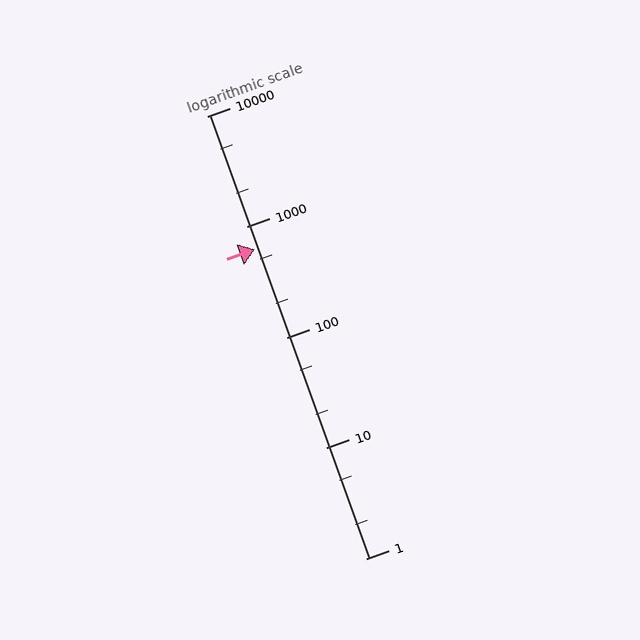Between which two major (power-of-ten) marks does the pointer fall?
The pointer is between 100 and 1000.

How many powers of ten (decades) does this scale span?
The scale spans 4 decades, from 1 to 10000.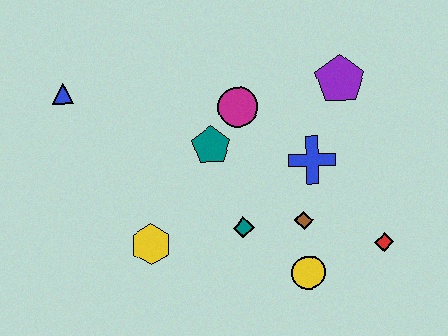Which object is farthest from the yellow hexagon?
The purple pentagon is farthest from the yellow hexagon.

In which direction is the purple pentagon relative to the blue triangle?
The purple pentagon is to the right of the blue triangle.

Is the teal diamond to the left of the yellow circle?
Yes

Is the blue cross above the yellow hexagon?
Yes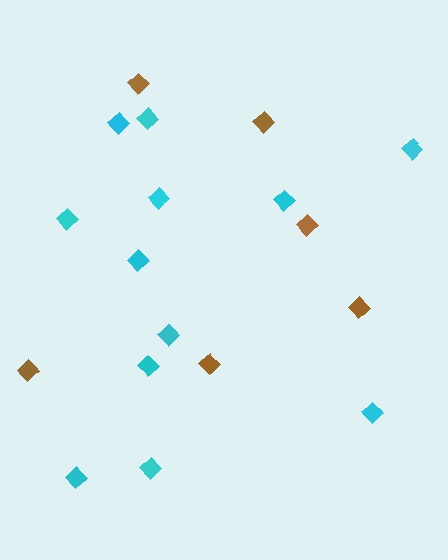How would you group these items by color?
There are 2 groups: one group of cyan diamonds (12) and one group of brown diamonds (6).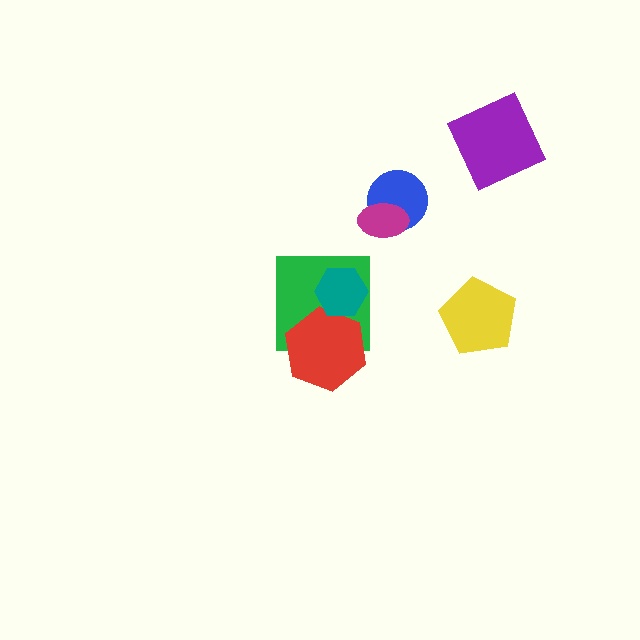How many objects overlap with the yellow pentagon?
0 objects overlap with the yellow pentagon.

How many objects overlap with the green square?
2 objects overlap with the green square.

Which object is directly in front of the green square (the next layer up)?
The red hexagon is directly in front of the green square.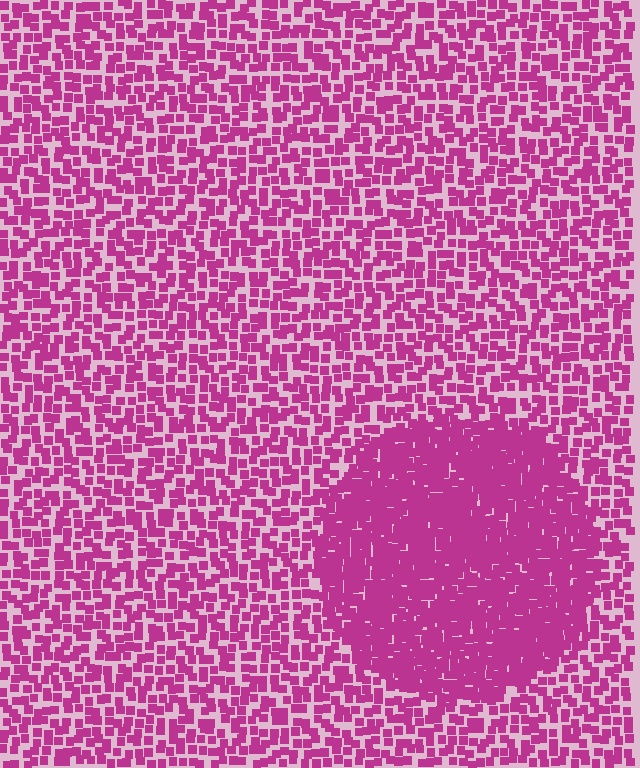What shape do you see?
I see a circle.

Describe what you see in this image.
The image contains small magenta elements arranged at two different densities. A circle-shaped region is visible where the elements are more densely packed than the surrounding area.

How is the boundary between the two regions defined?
The boundary is defined by a change in element density (approximately 2.1x ratio). All elements are the same color, size, and shape.